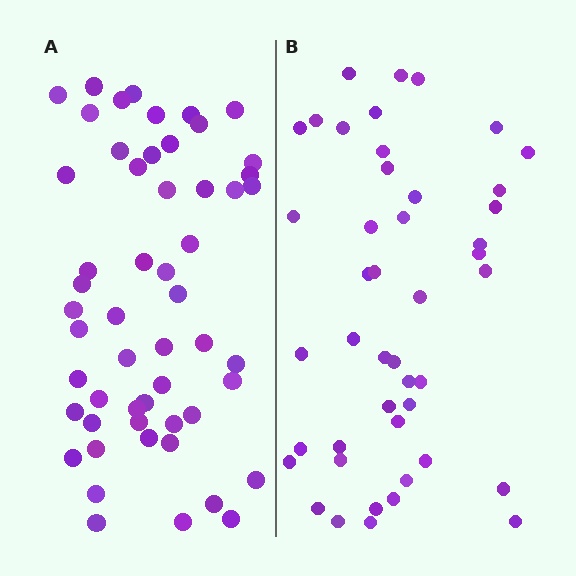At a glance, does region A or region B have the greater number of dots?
Region A (the left region) has more dots.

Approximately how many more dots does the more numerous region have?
Region A has roughly 8 or so more dots than region B.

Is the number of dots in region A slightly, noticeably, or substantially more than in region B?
Region A has only slightly more — the two regions are fairly close. The ratio is roughly 1.2 to 1.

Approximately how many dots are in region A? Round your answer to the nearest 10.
About 50 dots. (The exact count is 54, which rounds to 50.)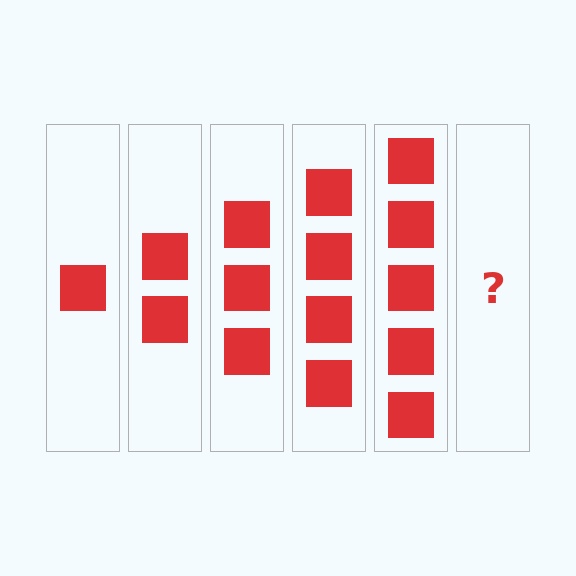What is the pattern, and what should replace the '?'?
The pattern is that each step adds one more square. The '?' should be 6 squares.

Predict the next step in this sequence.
The next step is 6 squares.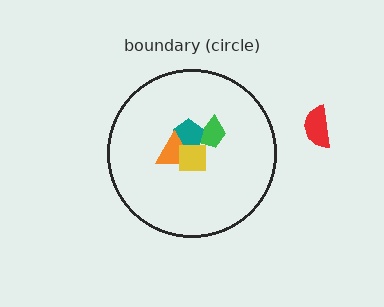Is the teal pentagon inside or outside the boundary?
Inside.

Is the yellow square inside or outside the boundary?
Inside.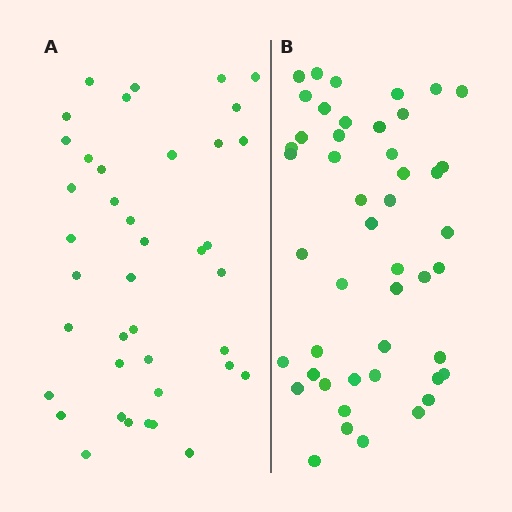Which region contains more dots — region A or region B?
Region B (the right region) has more dots.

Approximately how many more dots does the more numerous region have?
Region B has roughly 8 or so more dots than region A.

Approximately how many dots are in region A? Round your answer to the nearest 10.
About 40 dots.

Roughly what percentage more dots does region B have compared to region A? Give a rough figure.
About 20% more.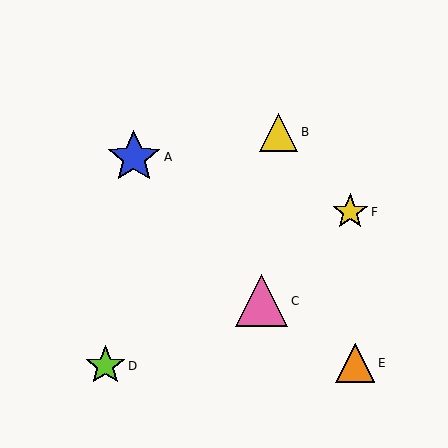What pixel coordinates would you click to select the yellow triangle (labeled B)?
Click at (279, 132) to select the yellow triangle B.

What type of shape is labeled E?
Shape E is an orange triangle.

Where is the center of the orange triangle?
The center of the orange triangle is at (355, 363).